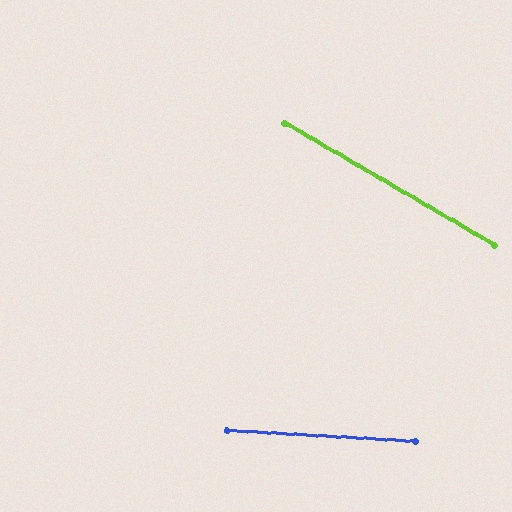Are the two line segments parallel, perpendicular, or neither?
Neither parallel nor perpendicular — they differ by about 27°.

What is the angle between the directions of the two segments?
Approximately 27 degrees.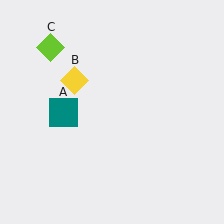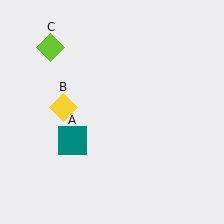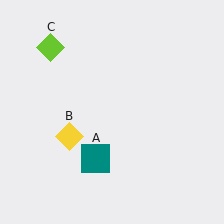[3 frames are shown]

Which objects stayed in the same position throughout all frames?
Lime diamond (object C) remained stationary.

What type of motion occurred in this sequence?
The teal square (object A), yellow diamond (object B) rotated counterclockwise around the center of the scene.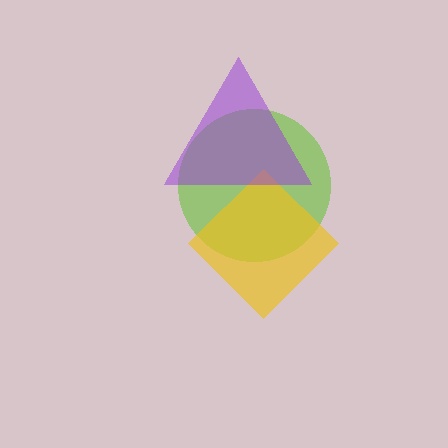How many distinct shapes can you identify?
There are 3 distinct shapes: a lime circle, a yellow diamond, a purple triangle.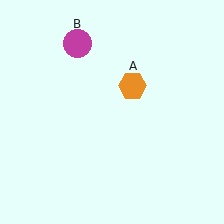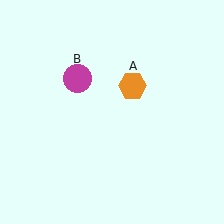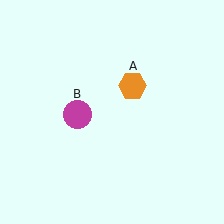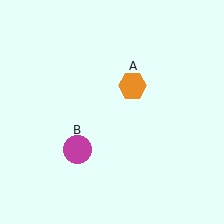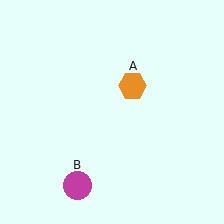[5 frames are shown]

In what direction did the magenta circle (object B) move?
The magenta circle (object B) moved down.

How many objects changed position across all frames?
1 object changed position: magenta circle (object B).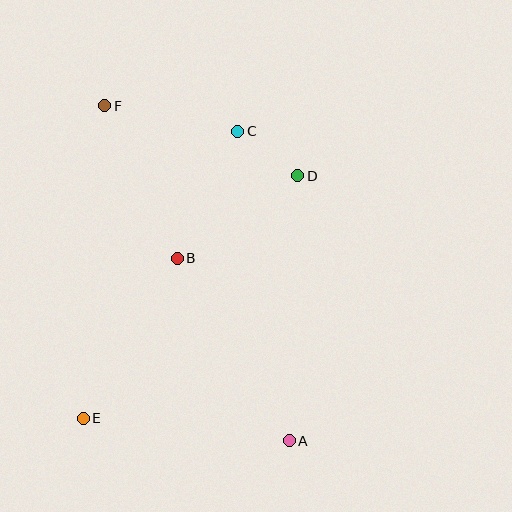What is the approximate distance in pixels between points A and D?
The distance between A and D is approximately 265 pixels.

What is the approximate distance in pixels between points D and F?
The distance between D and F is approximately 205 pixels.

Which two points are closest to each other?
Points C and D are closest to each other.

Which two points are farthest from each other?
Points A and F are farthest from each other.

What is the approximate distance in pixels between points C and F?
The distance between C and F is approximately 136 pixels.